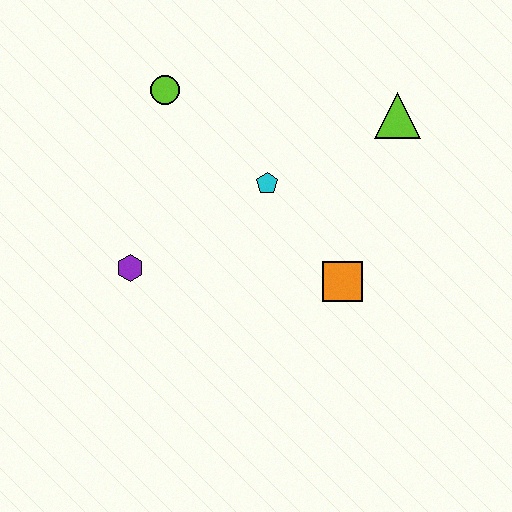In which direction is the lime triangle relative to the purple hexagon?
The lime triangle is to the right of the purple hexagon.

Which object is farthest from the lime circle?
The orange square is farthest from the lime circle.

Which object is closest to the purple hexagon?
The cyan pentagon is closest to the purple hexagon.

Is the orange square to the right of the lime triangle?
No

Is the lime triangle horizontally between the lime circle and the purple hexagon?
No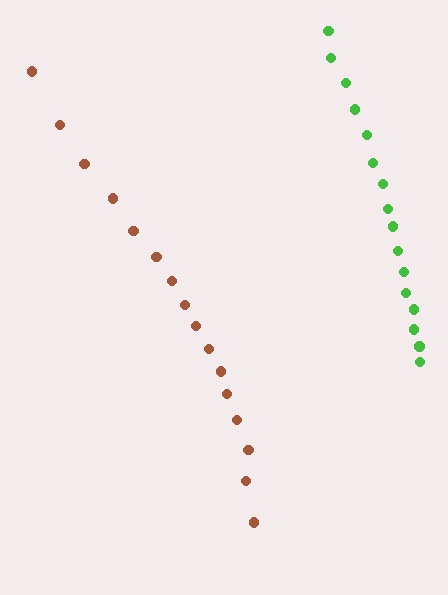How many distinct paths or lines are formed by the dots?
There are 2 distinct paths.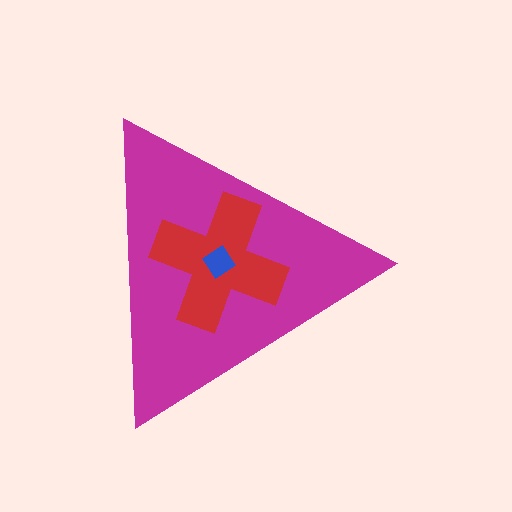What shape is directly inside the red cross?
The blue diamond.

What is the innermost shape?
The blue diamond.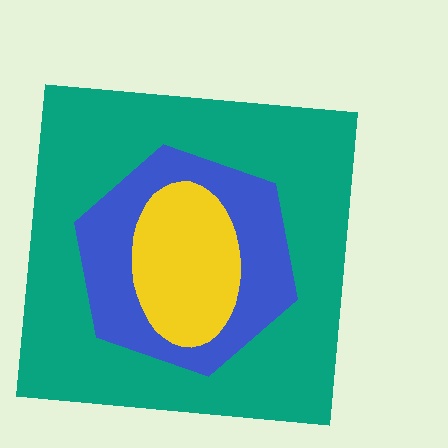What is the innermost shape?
The yellow ellipse.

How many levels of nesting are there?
3.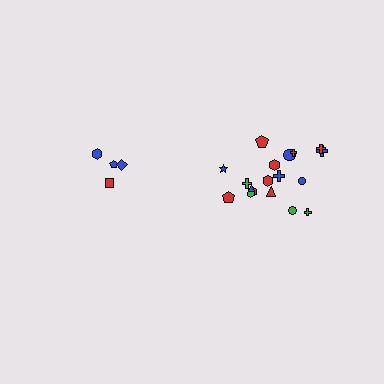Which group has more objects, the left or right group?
The right group.